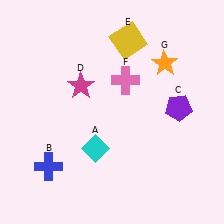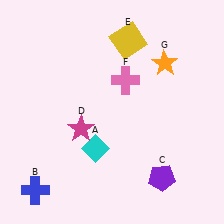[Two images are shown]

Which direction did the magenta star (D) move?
The magenta star (D) moved down.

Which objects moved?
The objects that moved are: the blue cross (B), the purple pentagon (C), the magenta star (D).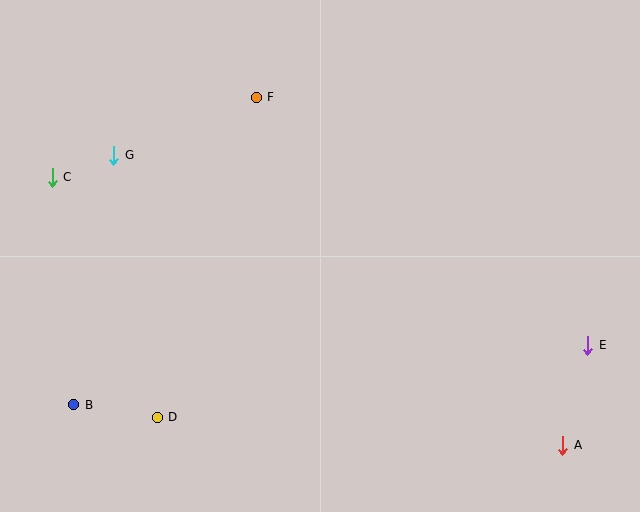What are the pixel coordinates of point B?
Point B is at (74, 405).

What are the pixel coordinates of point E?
Point E is at (588, 345).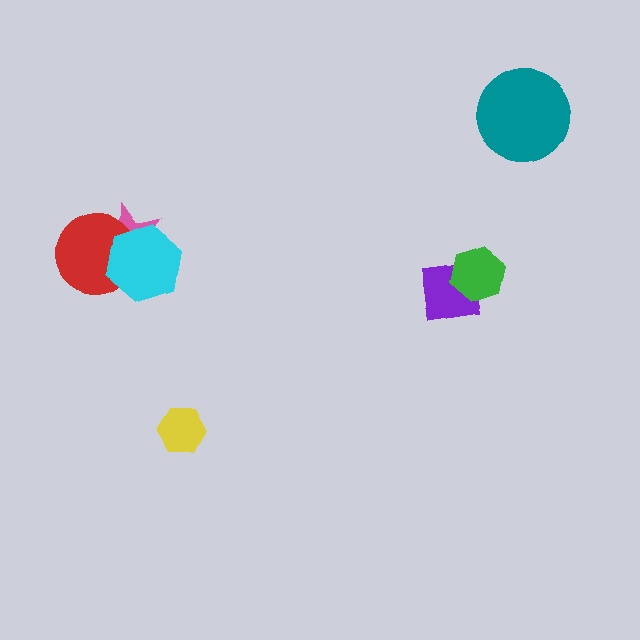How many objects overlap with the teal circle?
0 objects overlap with the teal circle.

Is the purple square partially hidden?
Yes, it is partially covered by another shape.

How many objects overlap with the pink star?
2 objects overlap with the pink star.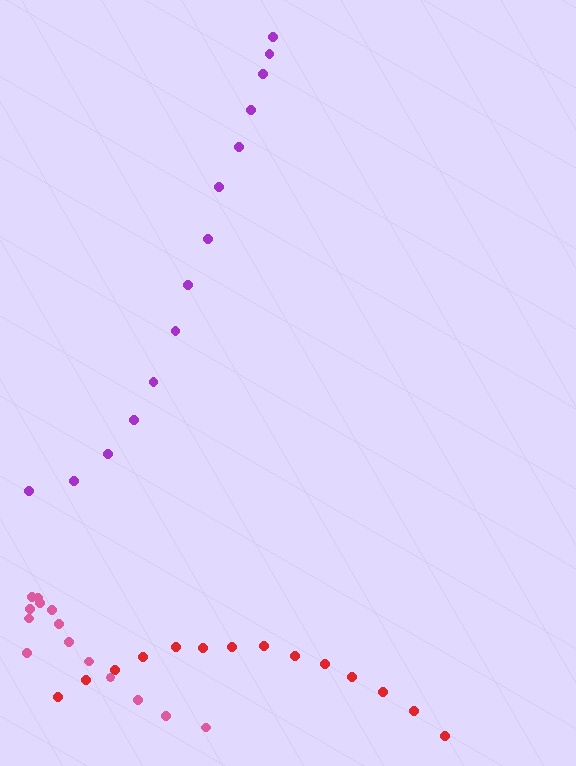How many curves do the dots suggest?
There are 3 distinct paths.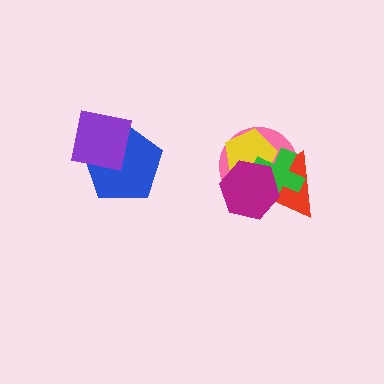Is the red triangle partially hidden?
Yes, it is partially covered by another shape.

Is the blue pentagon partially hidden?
Yes, it is partially covered by another shape.